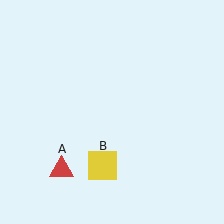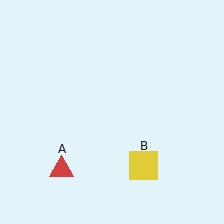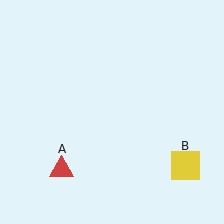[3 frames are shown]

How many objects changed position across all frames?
1 object changed position: yellow square (object B).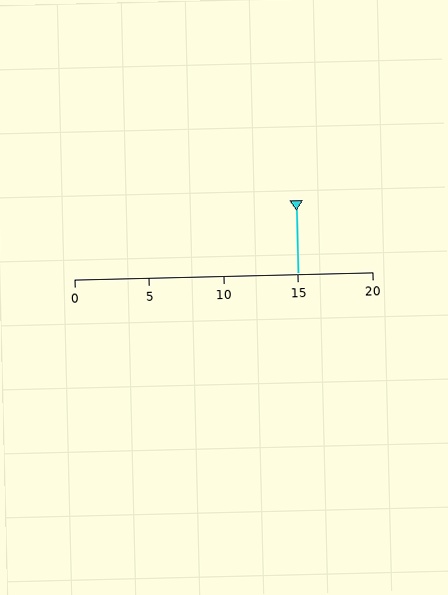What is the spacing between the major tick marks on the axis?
The major ticks are spaced 5 apart.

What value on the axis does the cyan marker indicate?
The marker indicates approximately 15.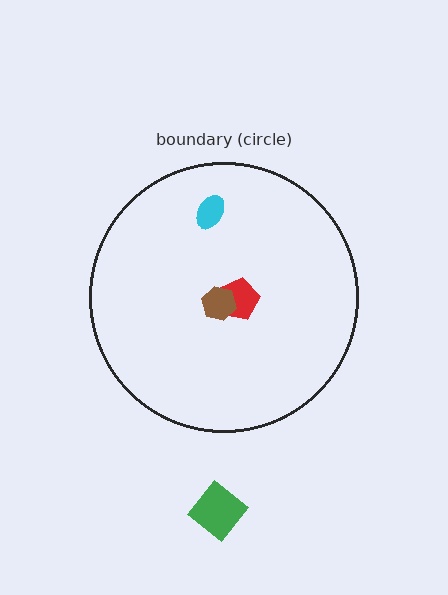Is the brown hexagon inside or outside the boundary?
Inside.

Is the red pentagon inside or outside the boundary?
Inside.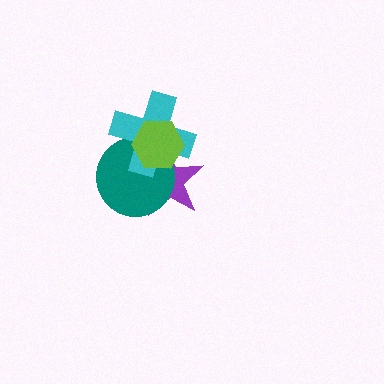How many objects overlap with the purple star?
3 objects overlap with the purple star.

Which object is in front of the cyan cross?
The lime hexagon is in front of the cyan cross.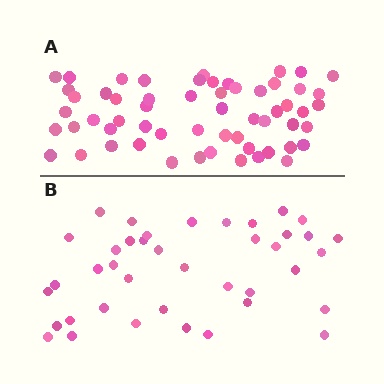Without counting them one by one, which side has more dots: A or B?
Region A (the top region) has more dots.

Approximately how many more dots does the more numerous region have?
Region A has approximately 20 more dots than region B.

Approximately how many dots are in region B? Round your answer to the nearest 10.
About 40 dots.